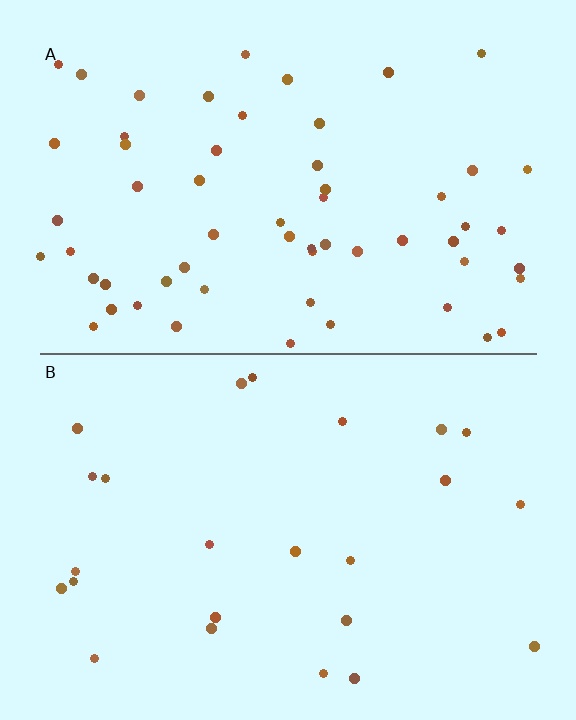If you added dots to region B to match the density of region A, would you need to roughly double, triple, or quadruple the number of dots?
Approximately double.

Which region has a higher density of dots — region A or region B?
A (the top).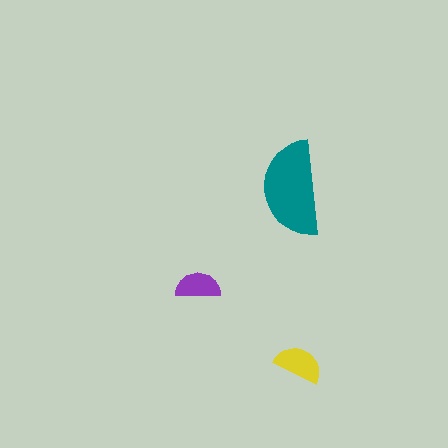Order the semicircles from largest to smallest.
the teal one, the yellow one, the purple one.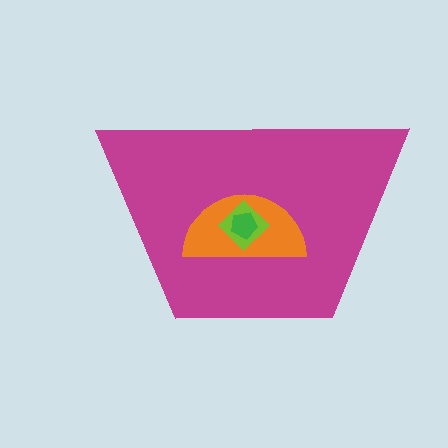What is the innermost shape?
The green pentagon.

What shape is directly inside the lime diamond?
The green pentagon.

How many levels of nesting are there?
4.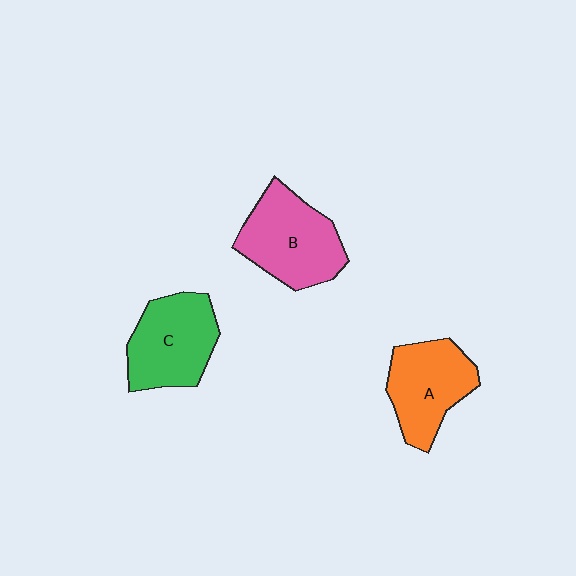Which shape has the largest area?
Shape B (pink).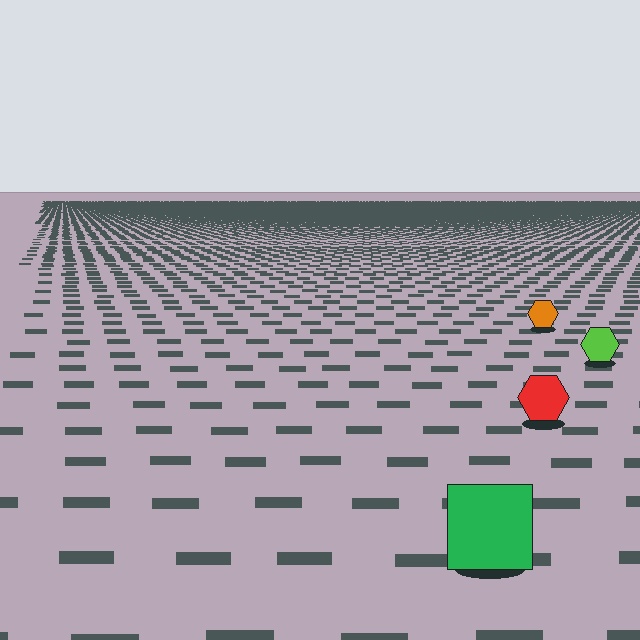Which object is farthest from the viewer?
The orange hexagon is farthest from the viewer. It appears smaller and the ground texture around it is denser.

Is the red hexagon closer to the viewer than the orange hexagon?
Yes. The red hexagon is closer — you can tell from the texture gradient: the ground texture is coarser near it.